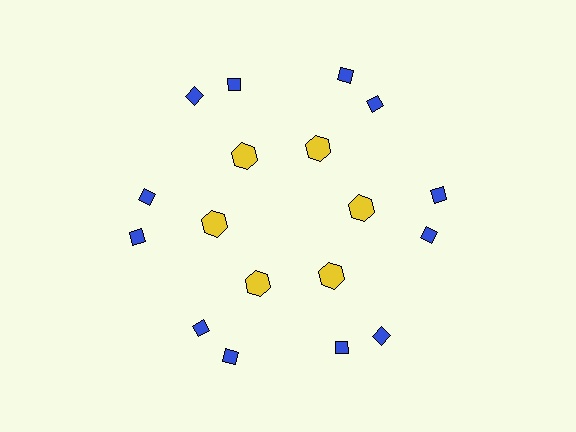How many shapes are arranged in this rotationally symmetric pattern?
There are 18 shapes, arranged in 6 groups of 3.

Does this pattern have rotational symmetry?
Yes, this pattern has 6-fold rotational symmetry. It looks the same after rotating 60 degrees around the center.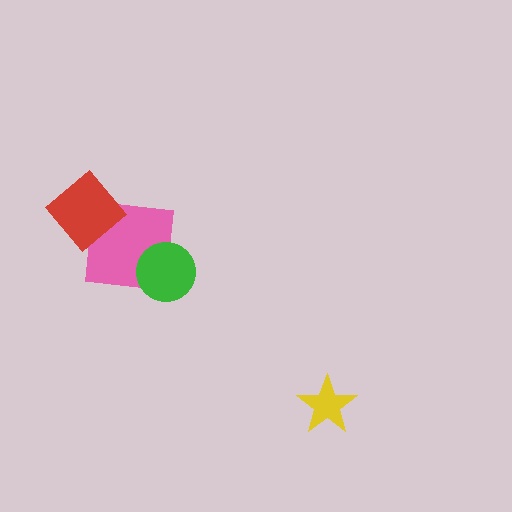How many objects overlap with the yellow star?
0 objects overlap with the yellow star.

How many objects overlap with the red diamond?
1 object overlaps with the red diamond.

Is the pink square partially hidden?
Yes, it is partially covered by another shape.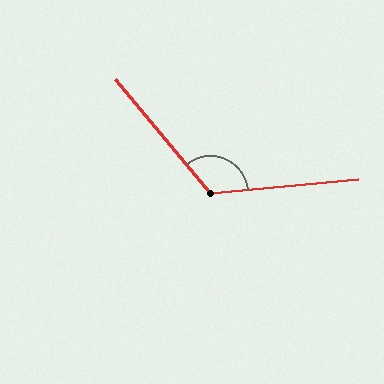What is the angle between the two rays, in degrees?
Approximately 124 degrees.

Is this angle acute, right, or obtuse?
It is obtuse.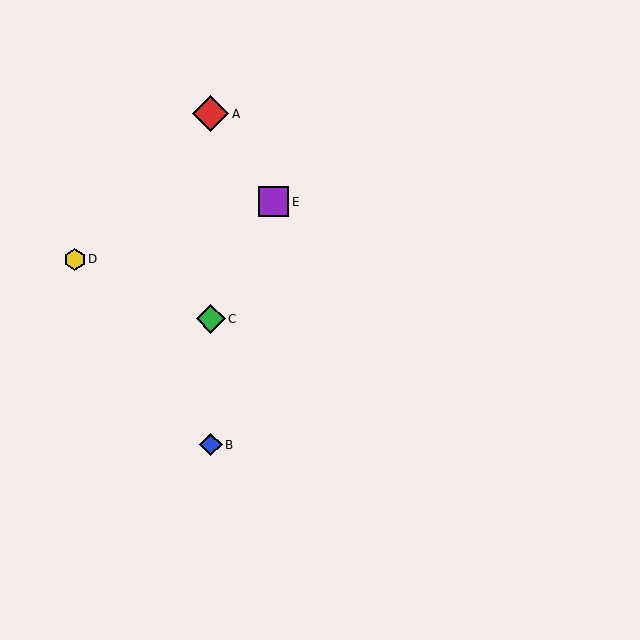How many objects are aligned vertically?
3 objects (A, B, C) are aligned vertically.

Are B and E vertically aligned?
No, B is at x≈211 and E is at x≈274.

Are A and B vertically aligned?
Yes, both are at x≈211.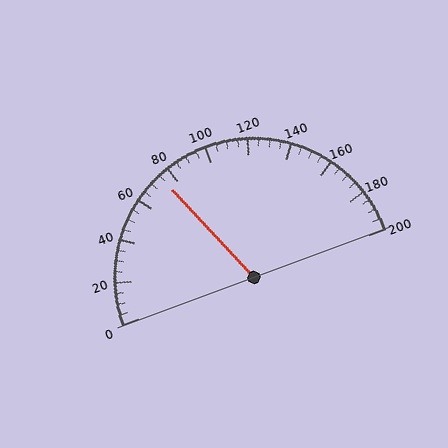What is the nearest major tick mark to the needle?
The nearest major tick mark is 80.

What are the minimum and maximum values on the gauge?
The gauge ranges from 0 to 200.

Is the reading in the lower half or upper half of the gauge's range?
The reading is in the lower half of the range (0 to 200).